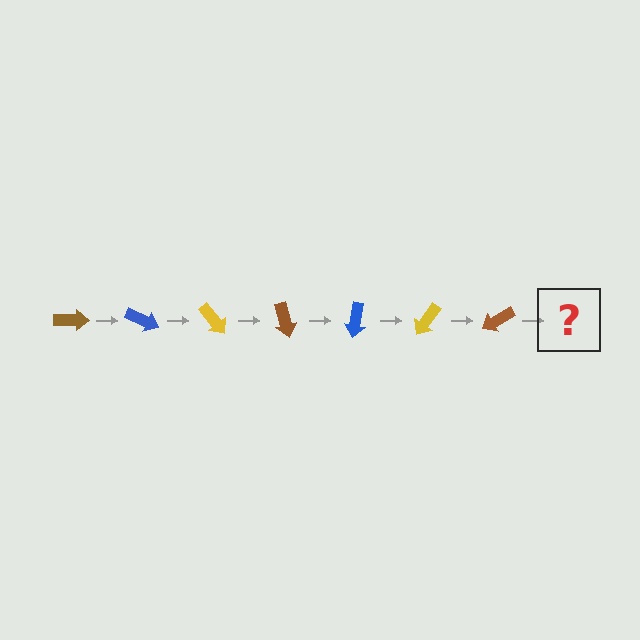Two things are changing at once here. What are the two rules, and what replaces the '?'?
The two rules are that it rotates 25 degrees each step and the color cycles through brown, blue, and yellow. The '?' should be a blue arrow, rotated 175 degrees from the start.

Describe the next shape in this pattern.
It should be a blue arrow, rotated 175 degrees from the start.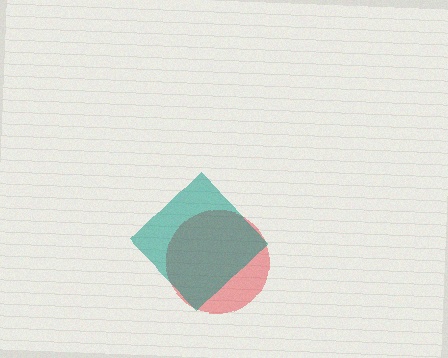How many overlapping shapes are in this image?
There are 2 overlapping shapes in the image.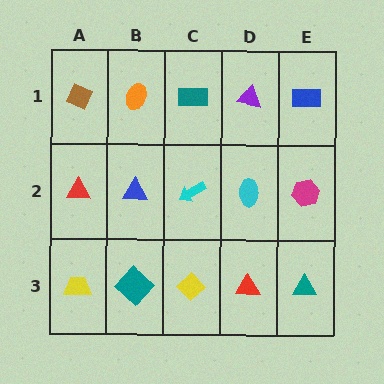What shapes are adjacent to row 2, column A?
A brown diamond (row 1, column A), a yellow trapezoid (row 3, column A), a blue triangle (row 2, column B).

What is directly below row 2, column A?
A yellow trapezoid.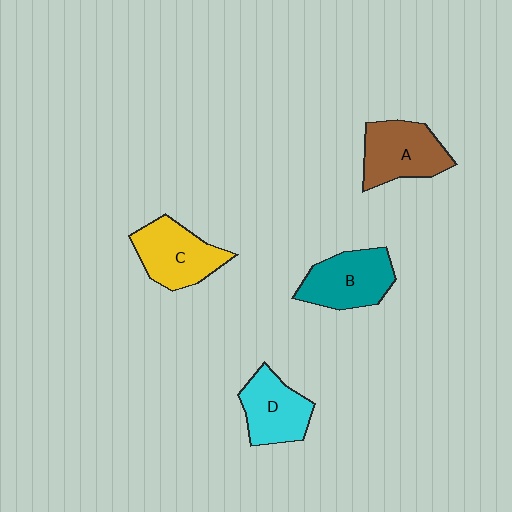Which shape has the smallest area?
Shape D (cyan).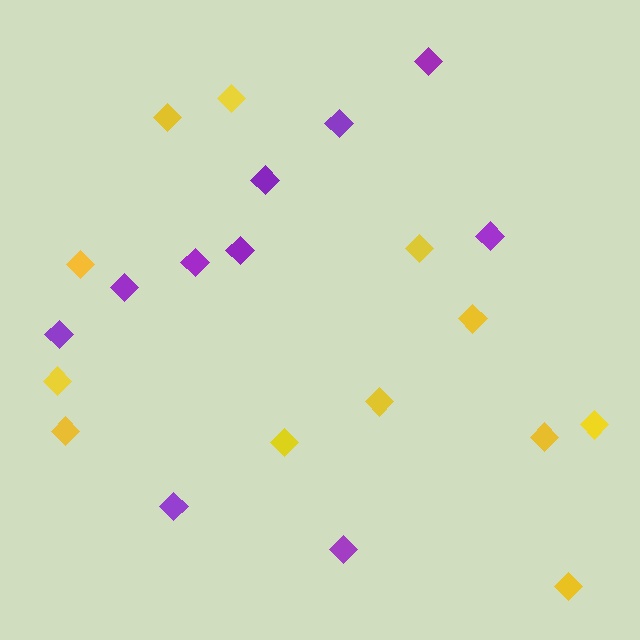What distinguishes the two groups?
There are 2 groups: one group of yellow diamonds (12) and one group of purple diamonds (10).